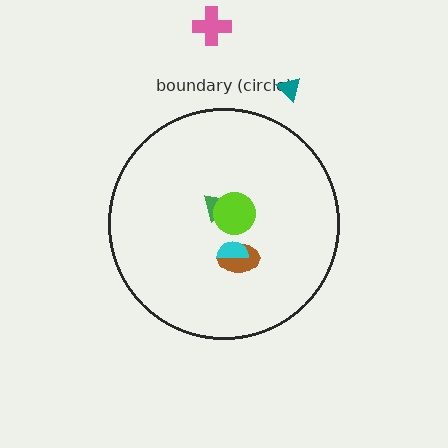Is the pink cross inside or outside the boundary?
Outside.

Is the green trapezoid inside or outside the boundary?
Inside.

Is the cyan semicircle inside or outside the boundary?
Inside.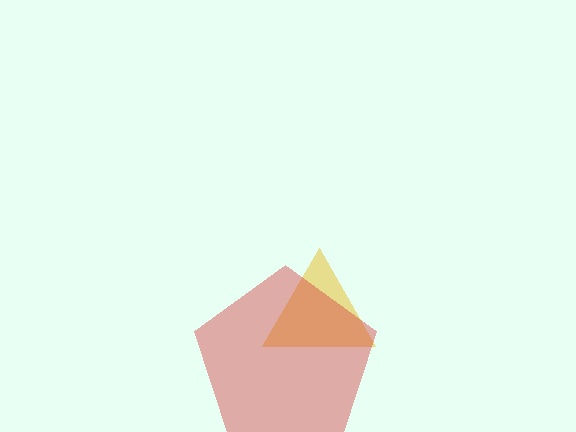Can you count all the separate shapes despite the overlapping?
Yes, there are 2 separate shapes.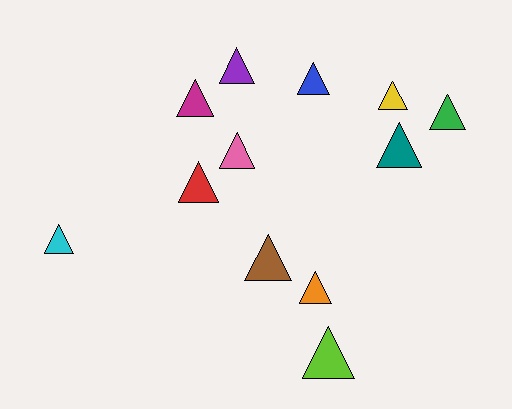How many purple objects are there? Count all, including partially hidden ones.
There is 1 purple object.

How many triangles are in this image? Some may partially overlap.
There are 12 triangles.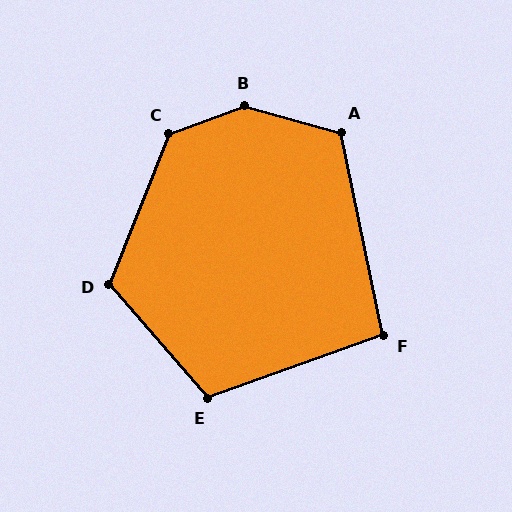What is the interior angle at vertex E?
Approximately 111 degrees (obtuse).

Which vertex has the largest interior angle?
B, at approximately 145 degrees.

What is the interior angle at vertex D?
Approximately 117 degrees (obtuse).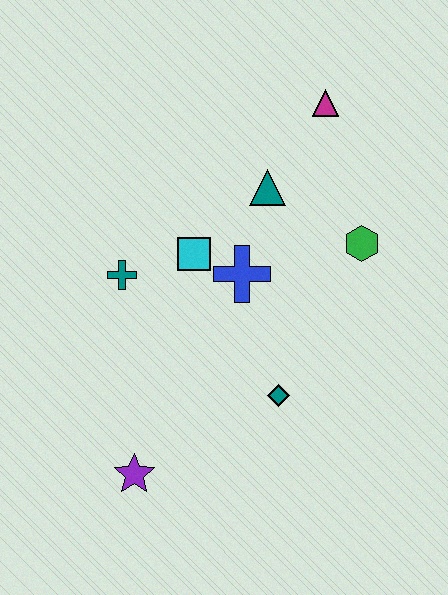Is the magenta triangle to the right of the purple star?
Yes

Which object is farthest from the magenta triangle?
The purple star is farthest from the magenta triangle.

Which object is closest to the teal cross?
The cyan square is closest to the teal cross.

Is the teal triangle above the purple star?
Yes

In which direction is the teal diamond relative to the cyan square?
The teal diamond is below the cyan square.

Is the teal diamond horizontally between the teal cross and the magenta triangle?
Yes